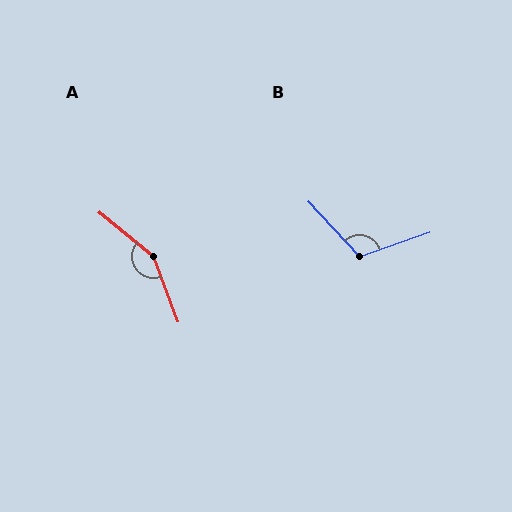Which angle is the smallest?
B, at approximately 114 degrees.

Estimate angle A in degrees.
Approximately 149 degrees.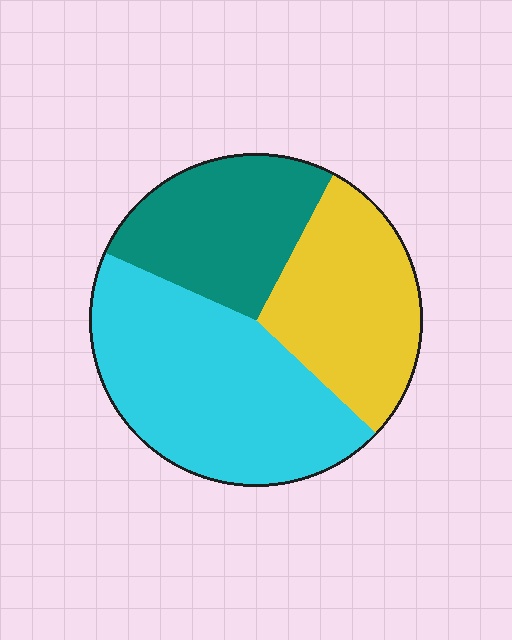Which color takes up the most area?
Cyan, at roughly 45%.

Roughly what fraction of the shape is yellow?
Yellow covers around 30% of the shape.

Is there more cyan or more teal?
Cyan.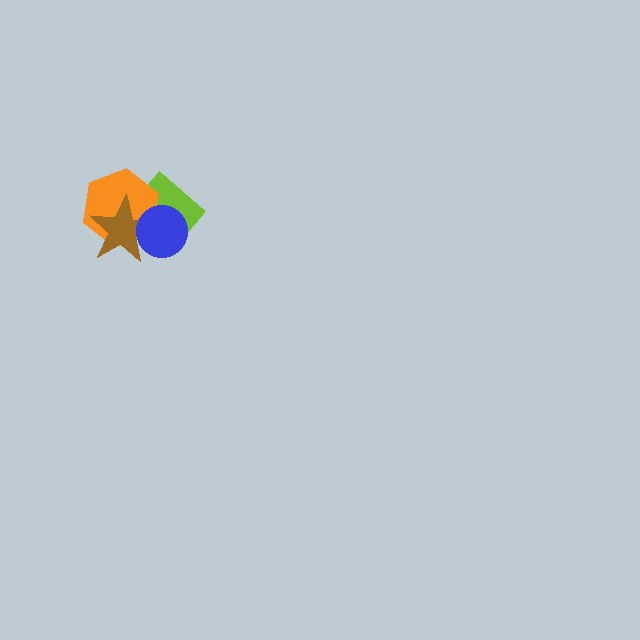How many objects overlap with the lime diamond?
3 objects overlap with the lime diamond.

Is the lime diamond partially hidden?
Yes, it is partially covered by another shape.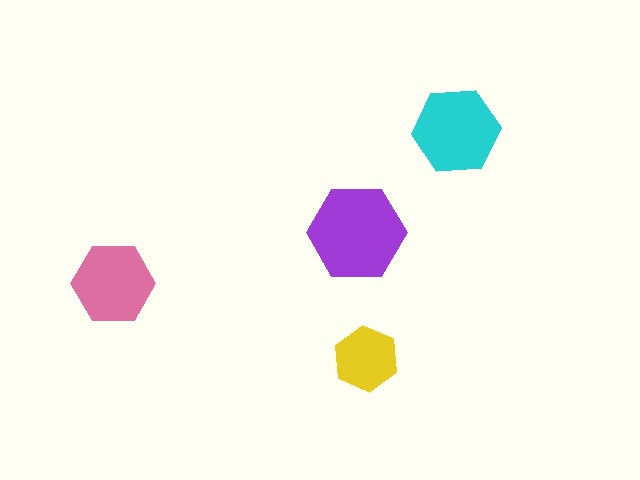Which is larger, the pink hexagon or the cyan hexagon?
The cyan one.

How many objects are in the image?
There are 4 objects in the image.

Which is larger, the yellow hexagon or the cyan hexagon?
The cyan one.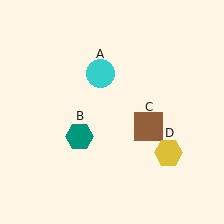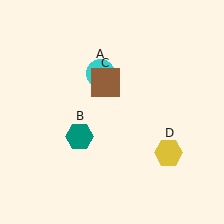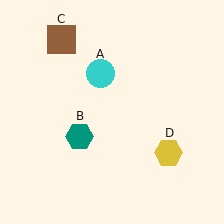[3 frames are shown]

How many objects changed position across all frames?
1 object changed position: brown square (object C).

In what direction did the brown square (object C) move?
The brown square (object C) moved up and to the left.